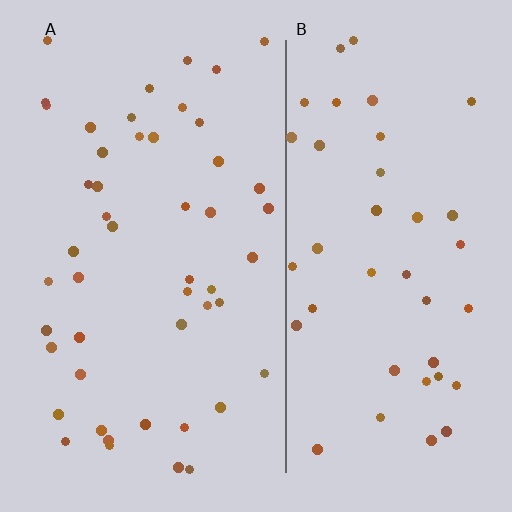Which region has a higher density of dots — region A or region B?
A (the left).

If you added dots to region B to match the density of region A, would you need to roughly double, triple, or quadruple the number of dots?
Approximately double.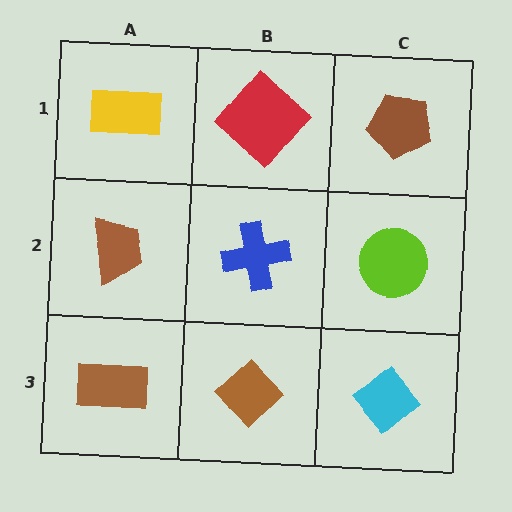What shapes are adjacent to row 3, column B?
A blue cross (row 2, column B), a brown rectangle (row 3, column A), a cyan diamond (row 3, column C).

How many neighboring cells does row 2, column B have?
4.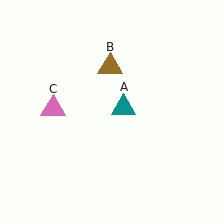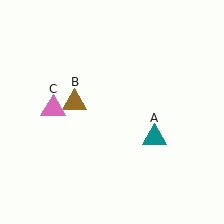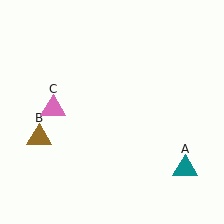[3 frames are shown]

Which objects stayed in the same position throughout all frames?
Pink triangle (object C) remained stationary.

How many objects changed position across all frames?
2 objects changed position: teal triangle (object A), brown triangle (object B).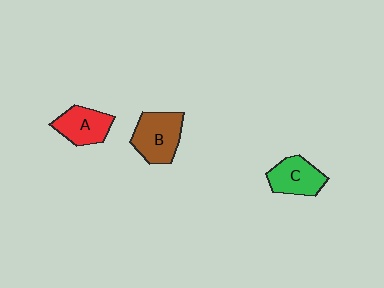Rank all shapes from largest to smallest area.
From largest to smallest: B (brown), A (red), C (green).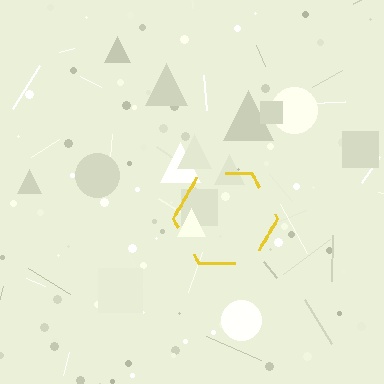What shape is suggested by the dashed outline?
The dashed outline suggests a hexagon.